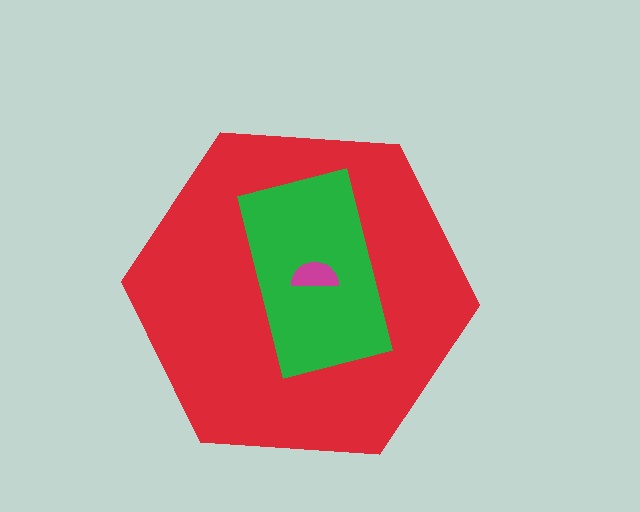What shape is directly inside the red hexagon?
The green rectangle.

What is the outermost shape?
The red hexagon.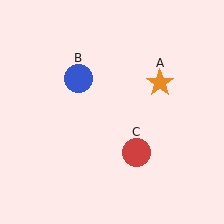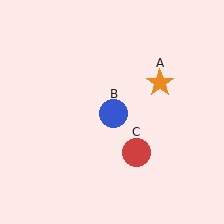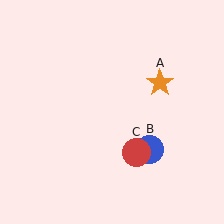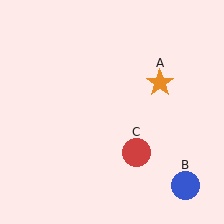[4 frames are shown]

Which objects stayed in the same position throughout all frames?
Orange star (object A) and red circle (object C) remained stationary.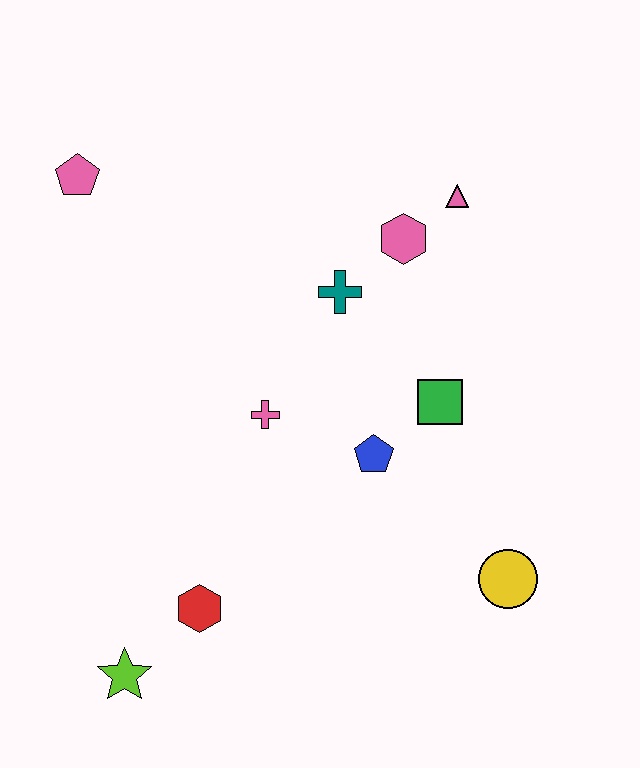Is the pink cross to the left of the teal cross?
Yes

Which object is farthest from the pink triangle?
The lime star is farthest from the pink triangle.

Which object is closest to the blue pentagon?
The green square is closest to the blue pentagon.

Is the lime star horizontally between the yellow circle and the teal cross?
No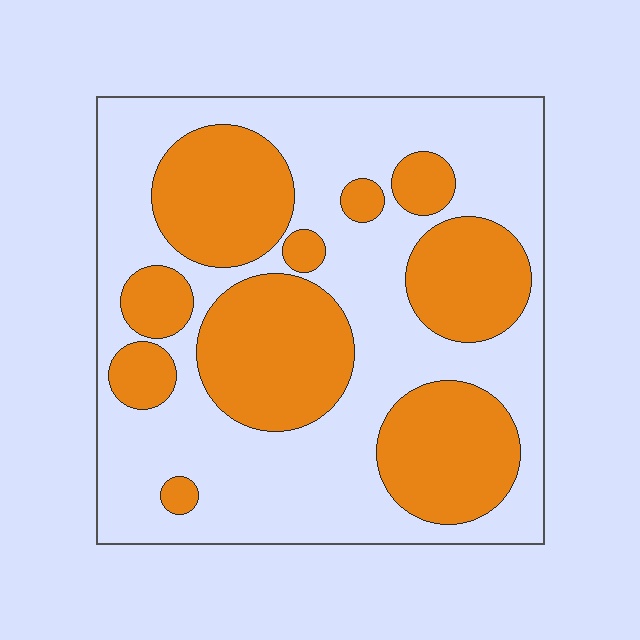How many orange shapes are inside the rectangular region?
10.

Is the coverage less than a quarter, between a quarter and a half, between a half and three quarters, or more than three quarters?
Between a quarter and a half.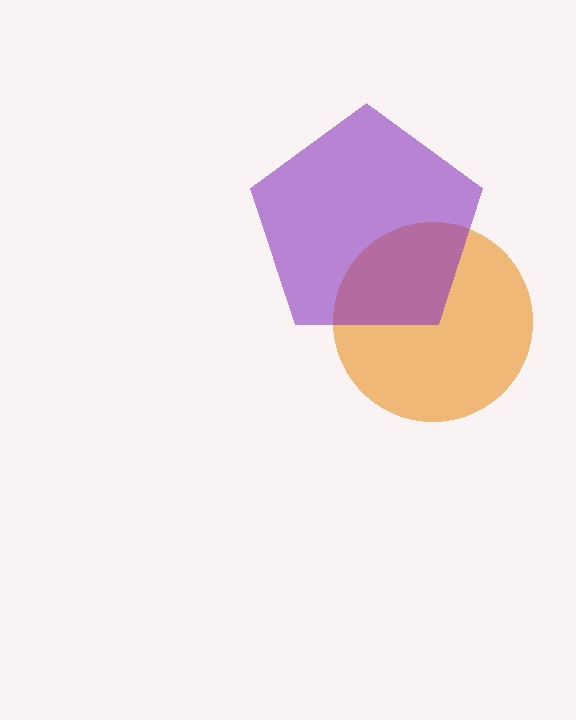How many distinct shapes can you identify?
There are 2 distinct shapes: an orange circle, a purple pentagon.